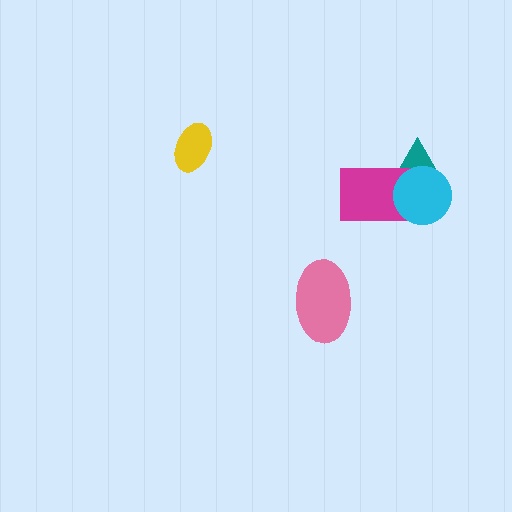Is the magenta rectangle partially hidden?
Yes, it is partially covered by another shape.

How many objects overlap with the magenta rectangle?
2 objects overlap with the magenta rectangle.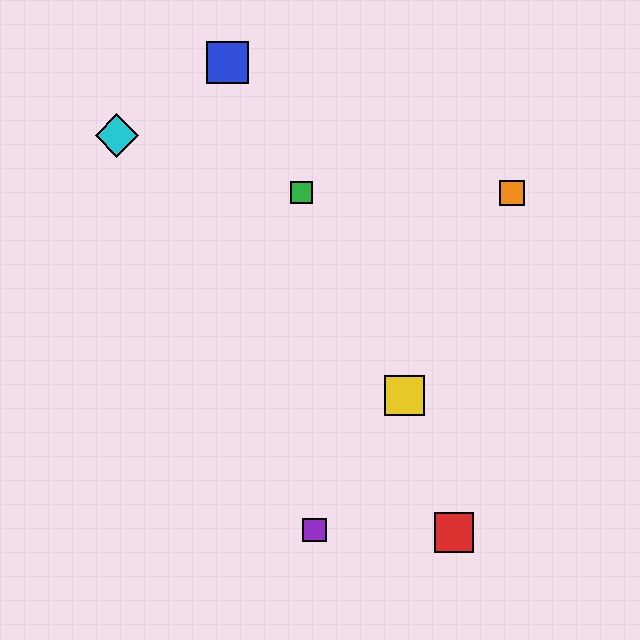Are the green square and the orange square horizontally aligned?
Yes, both are at y≈193.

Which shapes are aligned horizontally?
The green square, the orange square are aligned horizontally.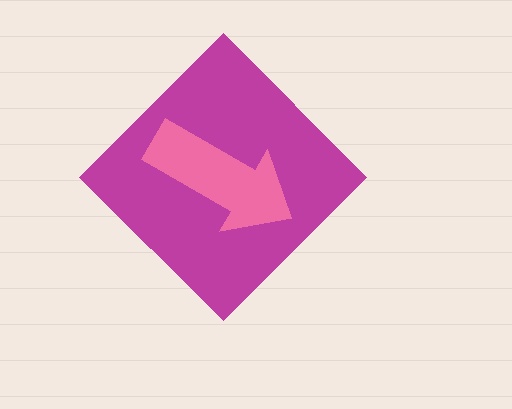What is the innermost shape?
The pink arrow.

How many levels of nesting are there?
2.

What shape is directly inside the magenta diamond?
The pink arrow.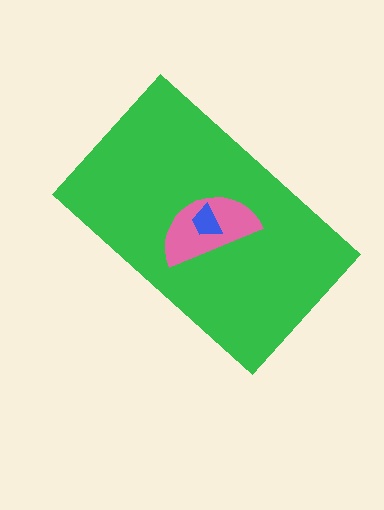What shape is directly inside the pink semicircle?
The blue trapezoid.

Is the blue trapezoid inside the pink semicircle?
Yes.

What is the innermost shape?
The blue trapezoid.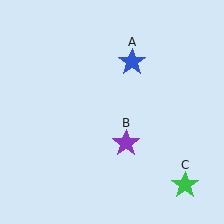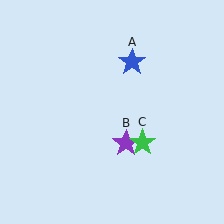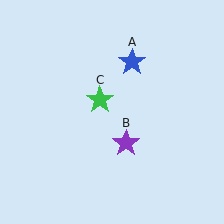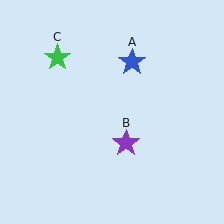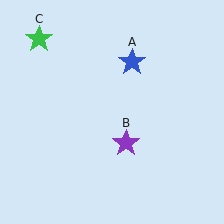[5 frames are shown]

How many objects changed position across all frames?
1 object changed position: green star (object C).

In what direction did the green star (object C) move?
The green star (object C) moved up and to the left.